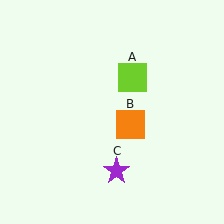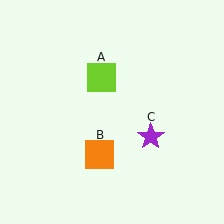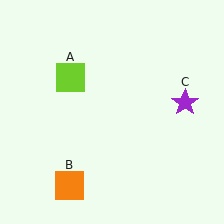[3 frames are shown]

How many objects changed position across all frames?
3 objects changed position: lime square (object A), orange square (object B), purple star (object C).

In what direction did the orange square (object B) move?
The orange square (object B) moved down and to the left.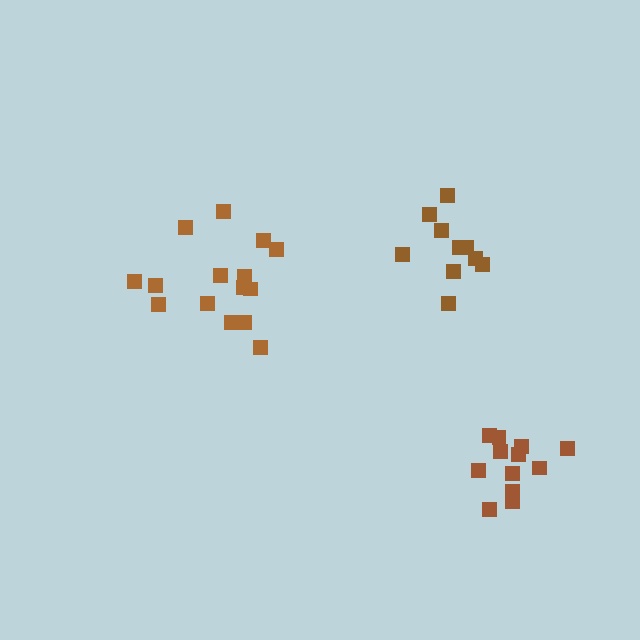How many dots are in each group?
Group 1: 15 dots, Group 2: 10 dots, Group 3: 12 dots (37 total).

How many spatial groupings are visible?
There are 3 spatial groupings.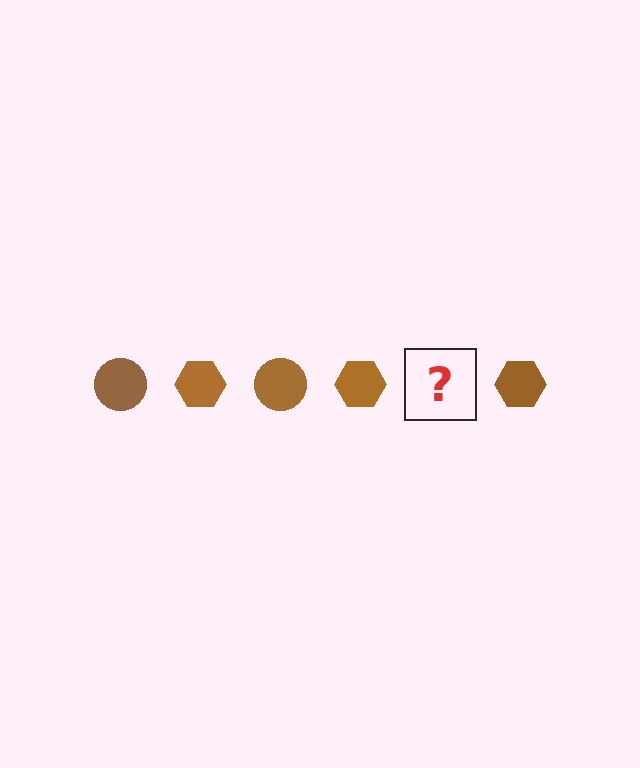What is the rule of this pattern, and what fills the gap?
The rule is that the pattern cycles through circle, hexagon shapes in brown. The gap should be filled with a brown circle.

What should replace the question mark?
The question mark should be replaced with a brown circle.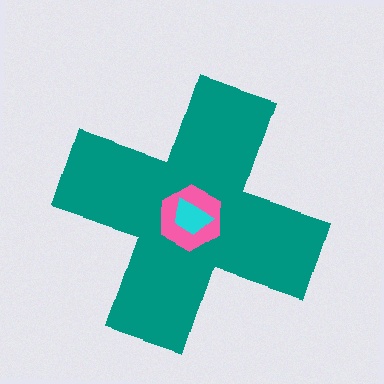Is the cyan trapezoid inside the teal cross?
Yes.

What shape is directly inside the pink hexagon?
The cyan trapezoid.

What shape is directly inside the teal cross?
The pink hexagon.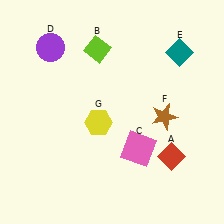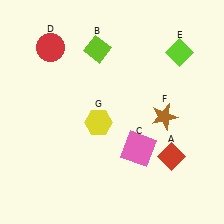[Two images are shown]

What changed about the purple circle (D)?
In Image 1, D is purple. In Image 2, it changed to red.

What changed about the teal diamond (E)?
In Image 1, E is teal. In Image 2, it changed to lime.